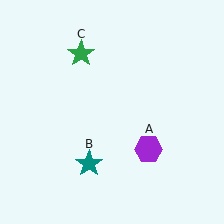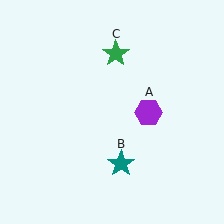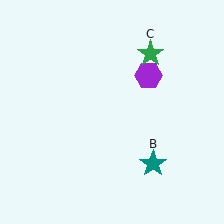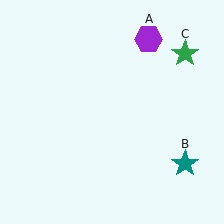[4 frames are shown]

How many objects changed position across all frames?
3 objects changed position: purple hexagon (object A), teal star (object B), green star (object C).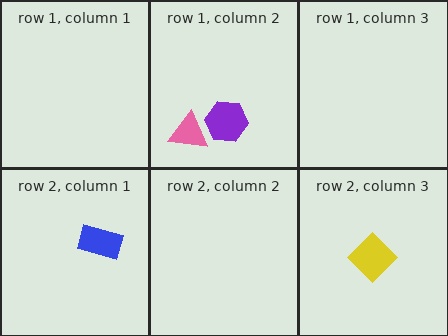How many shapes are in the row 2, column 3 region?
1.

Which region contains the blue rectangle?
The row 2, column 1 region.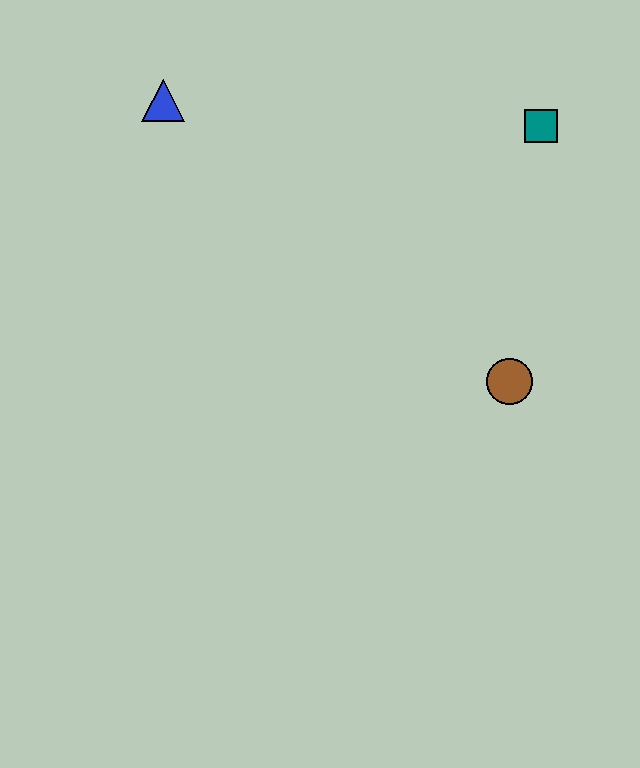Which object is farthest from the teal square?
The blue triangle is farthest from the teal square.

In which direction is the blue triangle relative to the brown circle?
The blue triangle is to the left of the brown circle.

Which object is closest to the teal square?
The brown circle is closest to the teal square.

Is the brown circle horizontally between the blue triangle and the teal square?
Yes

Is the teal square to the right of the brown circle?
Yes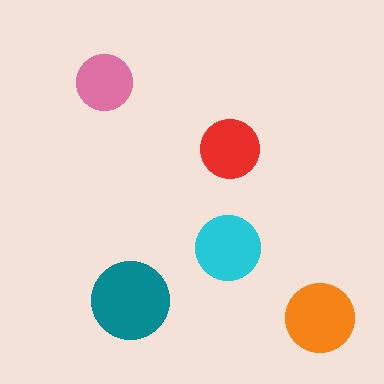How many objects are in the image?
There are 5 objects in the image.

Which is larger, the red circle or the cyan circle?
The cyan one.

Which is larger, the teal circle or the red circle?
The teal one.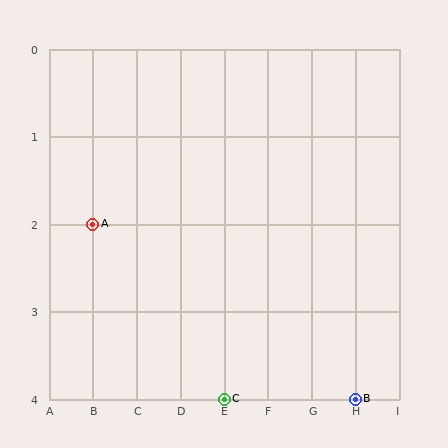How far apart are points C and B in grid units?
Points C and B are 3 columns apart.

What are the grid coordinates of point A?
Point A is at grid coordinates (B, 2).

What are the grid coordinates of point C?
Point C is at grid coordinates (E, 4).